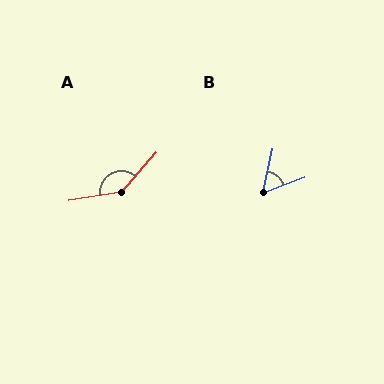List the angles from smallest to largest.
B (58°), A (141°).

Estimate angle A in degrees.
Approximately 141 degrees.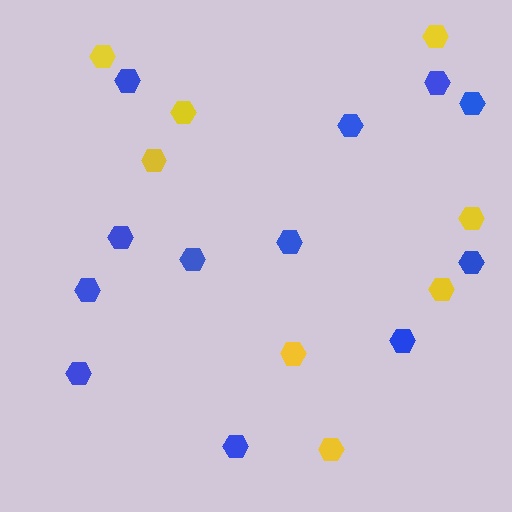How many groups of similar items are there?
There are 2 groups: one group of blue hexagons (12) and one group of yellow hexagons (8).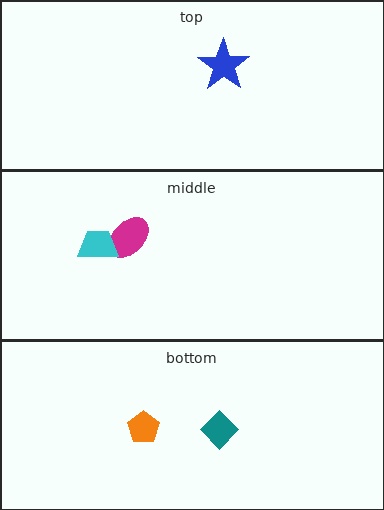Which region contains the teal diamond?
The bottom region.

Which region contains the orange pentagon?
The bottom region.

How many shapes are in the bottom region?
2.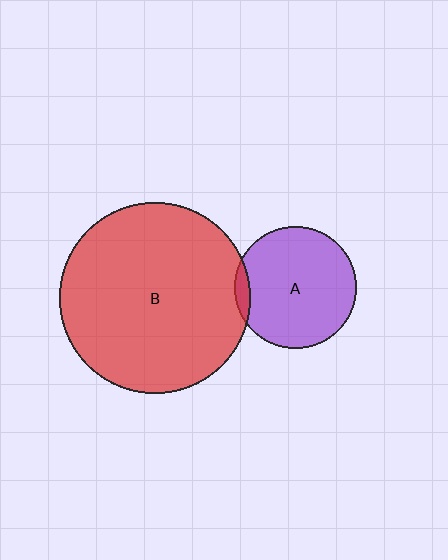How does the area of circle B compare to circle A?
Approximately 2.4 times.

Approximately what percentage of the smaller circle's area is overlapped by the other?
Approximately 5%.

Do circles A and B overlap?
Yes.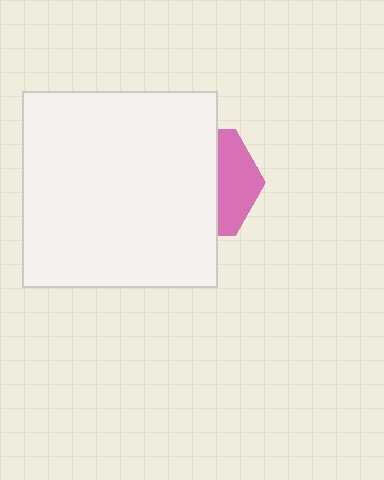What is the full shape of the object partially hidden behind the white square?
The partially hidden object is a pink hexagon.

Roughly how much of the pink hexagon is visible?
A small part of it is visible (roughly 36%).